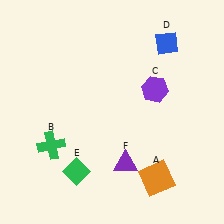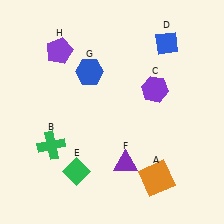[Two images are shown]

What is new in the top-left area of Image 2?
A blue hexagon (G) was added in the top-left area of Image 2.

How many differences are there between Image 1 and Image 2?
There are 2 differences between the two images.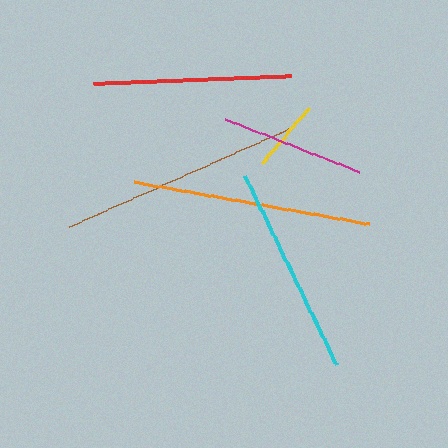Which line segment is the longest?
The brown line is the longest at approximately 246 pixels.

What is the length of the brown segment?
The brown segment is approximately 246 pixels long.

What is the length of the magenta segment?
The magenta segment is approximately 145 pixels long.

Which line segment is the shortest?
The yellow line is the shortest at approximately 72 pixels.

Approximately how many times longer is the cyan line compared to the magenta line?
The cyan line is approximately 1.5 times the length of the magenta line.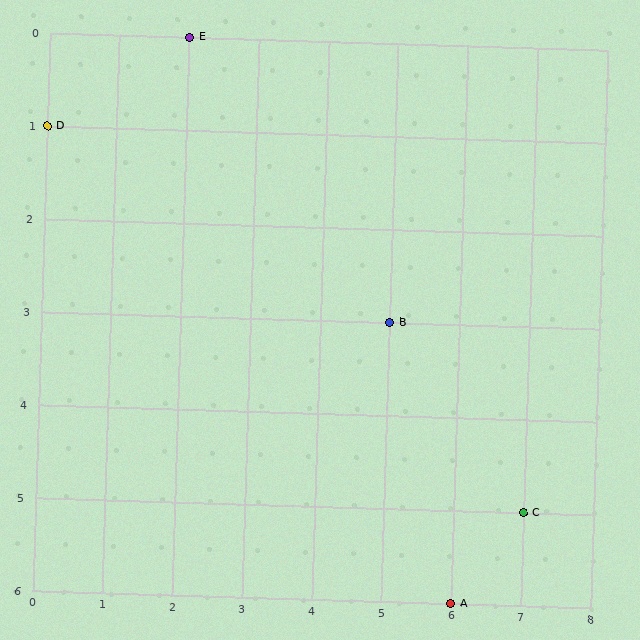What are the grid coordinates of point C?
Point C is at grid coordinates (7, 5).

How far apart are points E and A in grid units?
Points E and A are 4 columns and 6 rows apart (about 7.2 grid units diagonally).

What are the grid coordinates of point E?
Point E is at grid coordinates (2, 0).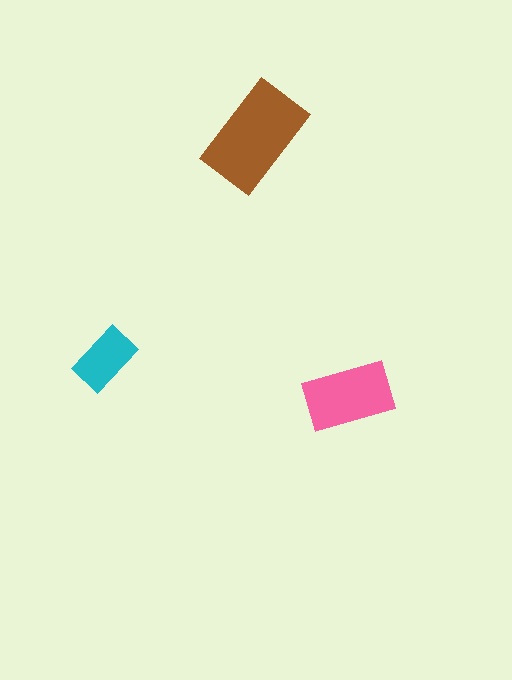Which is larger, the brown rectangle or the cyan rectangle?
The brown one.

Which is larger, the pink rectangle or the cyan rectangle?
The pink one.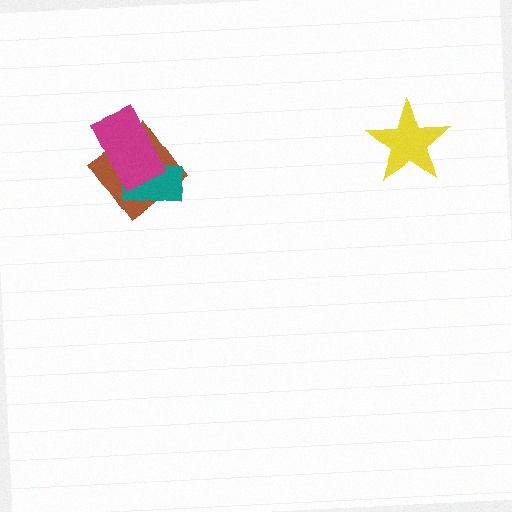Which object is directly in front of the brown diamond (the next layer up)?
The teal rectangle is directly in front of the brown diamond.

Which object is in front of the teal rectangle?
The magenta rectangle is in front of the teal rectangle.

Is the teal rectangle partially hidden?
Yes, it is partially covered by another shape.